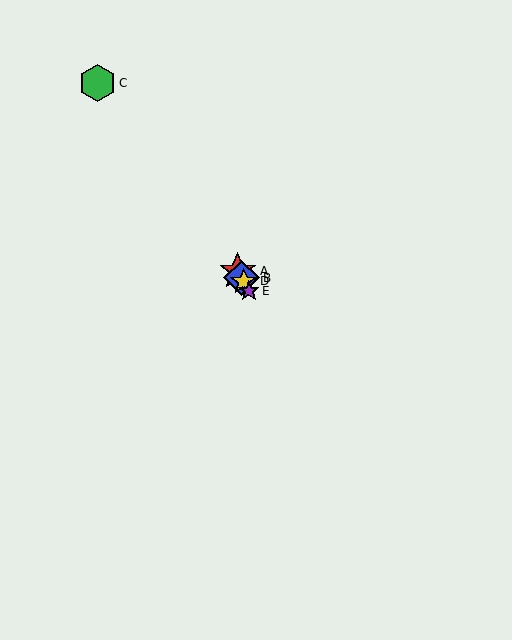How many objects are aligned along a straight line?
4 objects (A, B, D, E) are aligned along a straight line.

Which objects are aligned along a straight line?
Objects A, B, D, E are aligned along a straight line.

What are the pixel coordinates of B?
Object B is at (242, 278).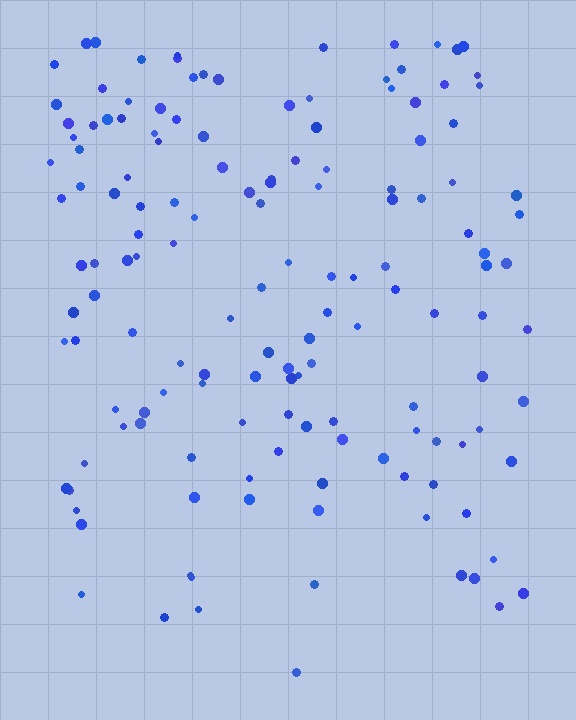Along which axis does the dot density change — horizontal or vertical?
Vertical.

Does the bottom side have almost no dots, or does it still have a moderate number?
Still a moderate number, just noticeably fewer than the top.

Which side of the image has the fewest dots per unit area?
The bottom.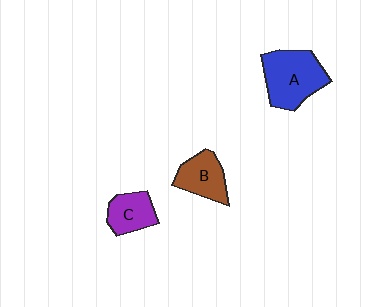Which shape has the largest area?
Shape A (blue).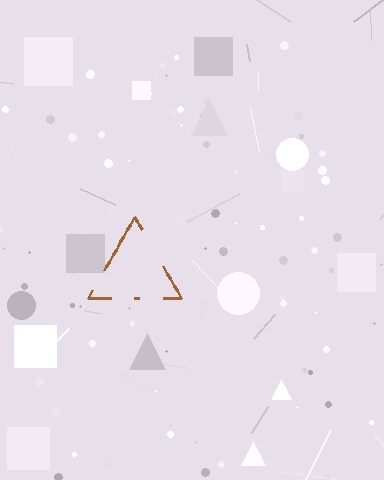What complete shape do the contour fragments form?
The contour fragments form a triangle.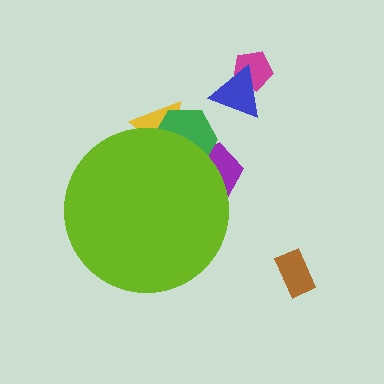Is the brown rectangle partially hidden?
No, the brown rectangle is fully visible.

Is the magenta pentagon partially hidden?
No, the magenta pentagon is fully visible.